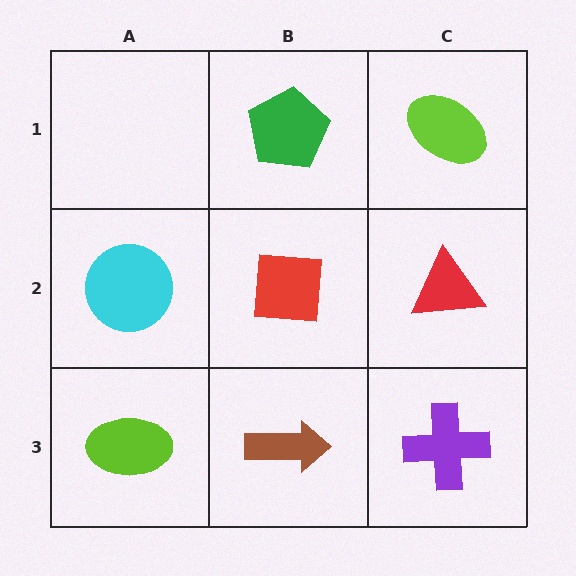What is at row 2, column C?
A red triangle.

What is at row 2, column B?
A red square.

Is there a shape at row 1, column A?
No, that cell is empty.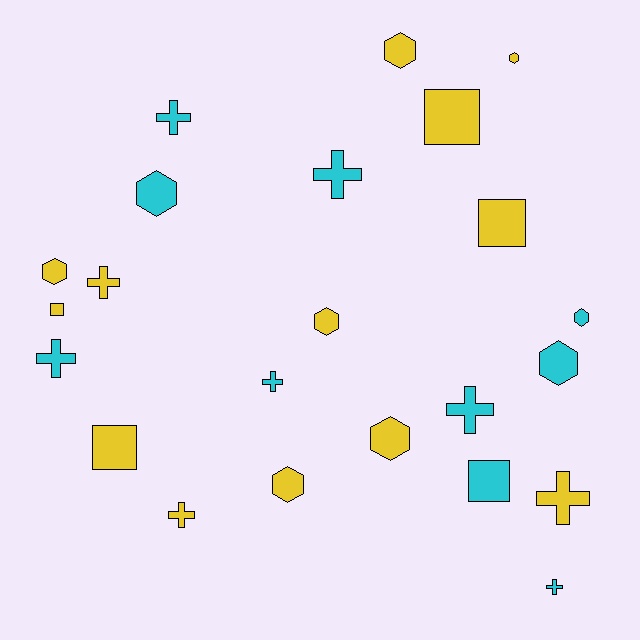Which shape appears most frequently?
Cross, with 9 objects.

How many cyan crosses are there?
There are 6 cyan crosses.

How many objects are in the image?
There are 23 objects.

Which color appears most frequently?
Yellow, with 13 objects.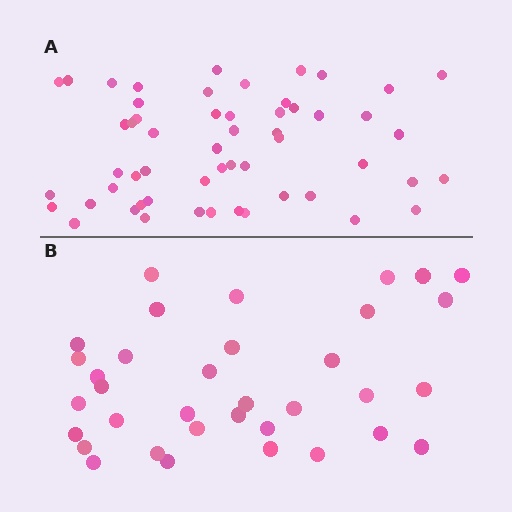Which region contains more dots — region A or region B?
Region A (the top region) has more dots.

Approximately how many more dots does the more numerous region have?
Region A has approximately 20 more dots than region B.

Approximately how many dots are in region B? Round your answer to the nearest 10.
About 40 dots. (The exact count is 35, which rounds to 40.)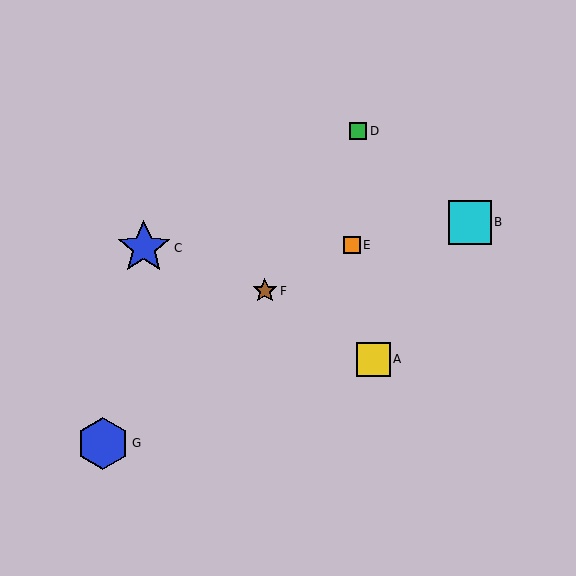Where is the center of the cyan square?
The center of the cyan square is at (470, 223).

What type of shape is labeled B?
Shape B is a cyan square.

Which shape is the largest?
The blue star (labeled C) is the largest.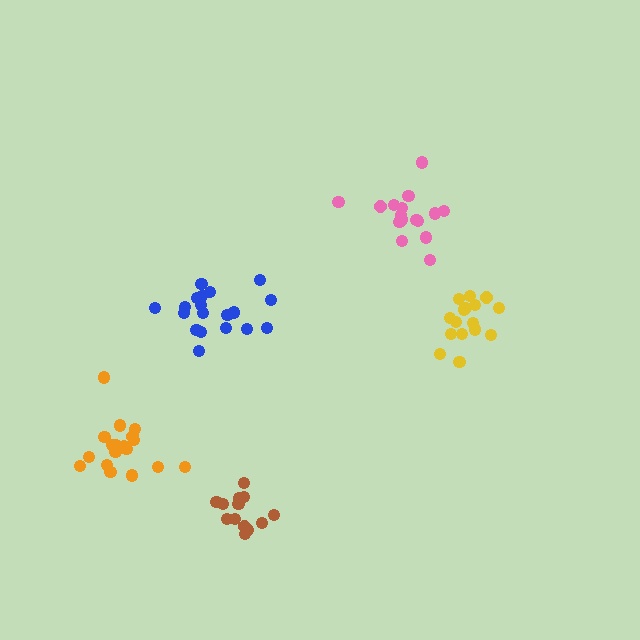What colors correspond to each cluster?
The clusters are colored: pink, orange, yellow, brown, blue.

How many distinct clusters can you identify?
There are 5 distinct clusters.